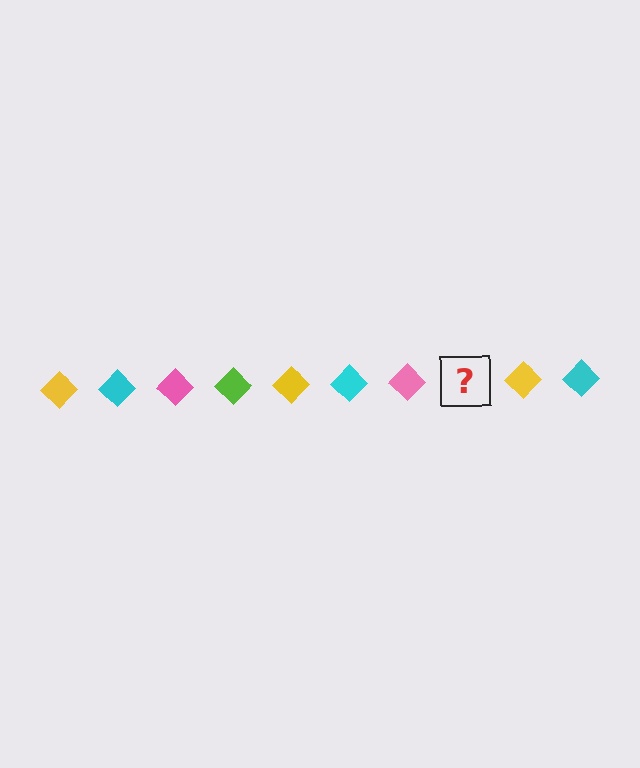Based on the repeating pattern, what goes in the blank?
The blank should be a lime diamond.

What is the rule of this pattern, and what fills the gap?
The rule is that the pattern cycles through yellow, cyan, pink, lime diamonds. The gap should be filled with a lime diamond.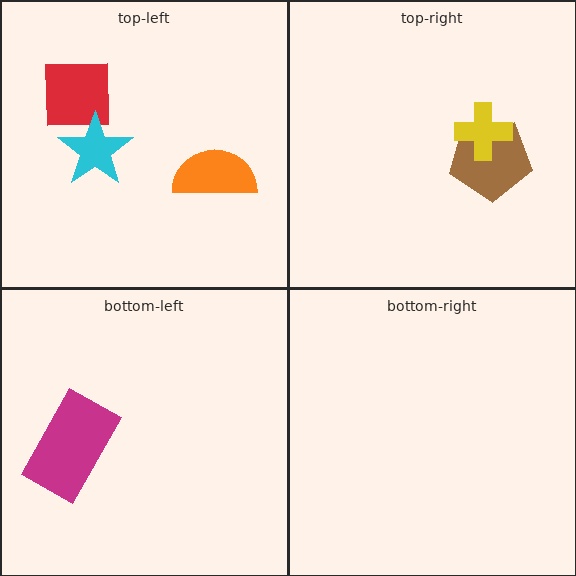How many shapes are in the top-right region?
2.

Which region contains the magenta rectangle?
The bottom-left region.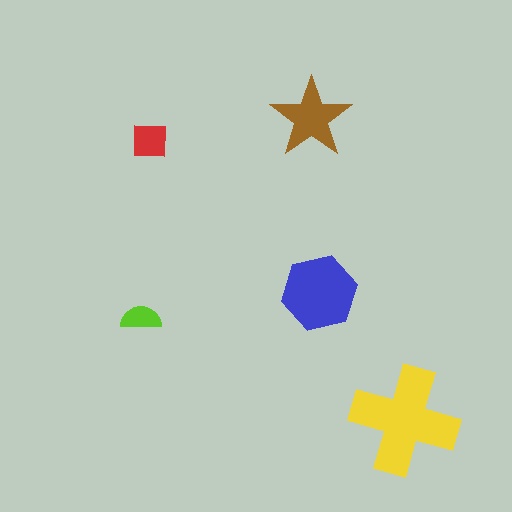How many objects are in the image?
There are 5 objects in the image.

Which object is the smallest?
The lime semicircle.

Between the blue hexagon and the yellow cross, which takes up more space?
The yellow cross.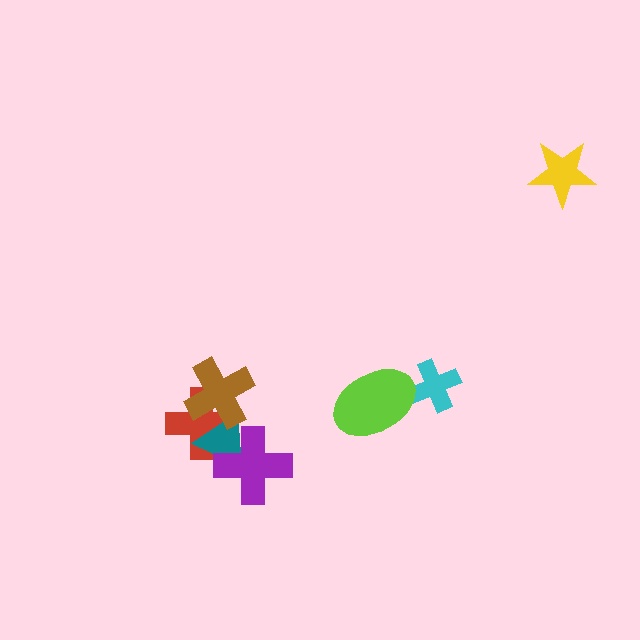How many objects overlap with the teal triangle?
3 objects overlap with the teal triangle.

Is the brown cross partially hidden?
No, no other shape covers it.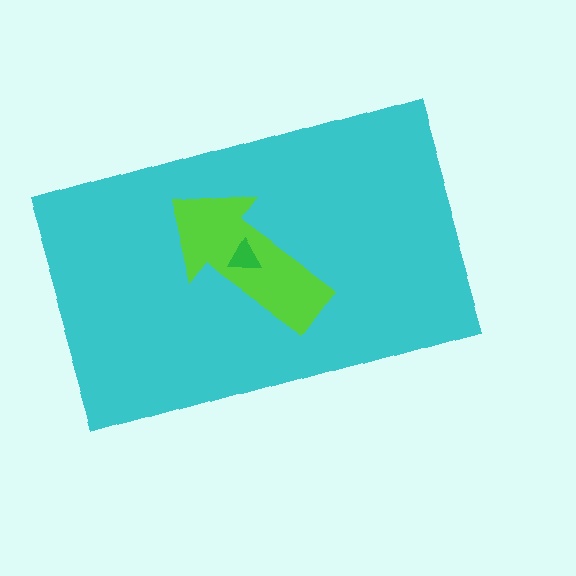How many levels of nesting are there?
3.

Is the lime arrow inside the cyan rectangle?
Yes.